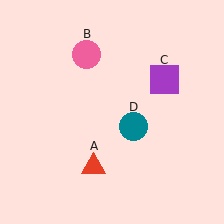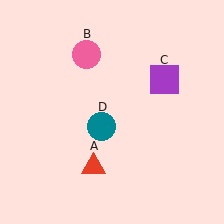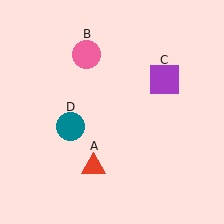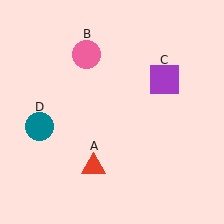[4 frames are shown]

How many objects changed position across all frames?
1 object changed position: teal circle (object D).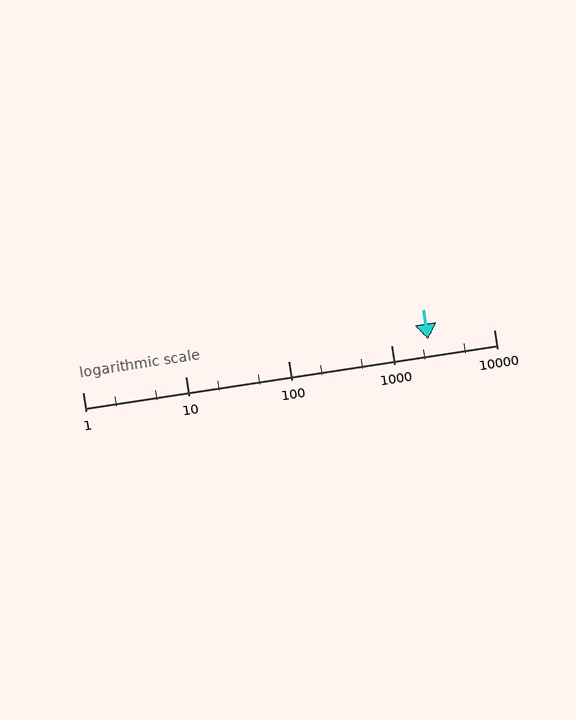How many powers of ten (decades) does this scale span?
The scale spans 4 decades, from 1 to 10000.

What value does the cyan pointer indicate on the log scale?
The pointer indicates approximately 2300.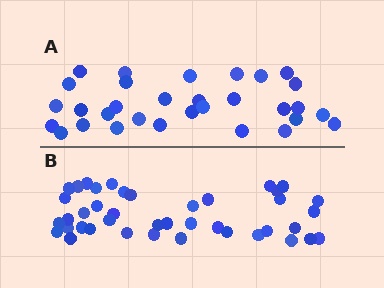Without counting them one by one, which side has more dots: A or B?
Region B (the bottom region) has more dots.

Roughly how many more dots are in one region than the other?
Region B has roughly 10 or so more dots than region A.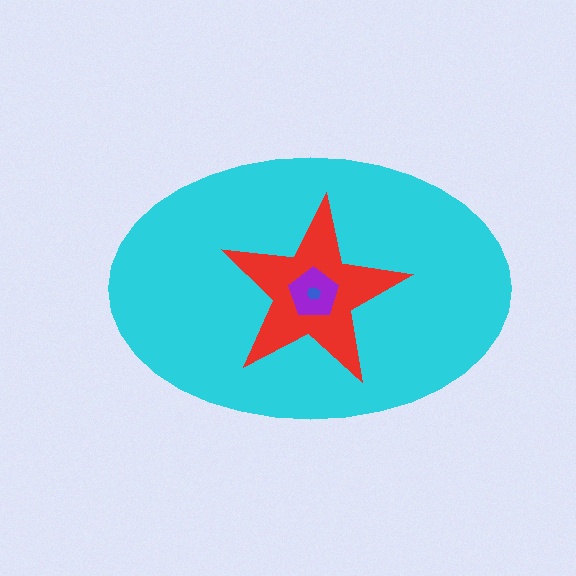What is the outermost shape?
The cyan ellipse.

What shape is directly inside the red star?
The purple pentagon.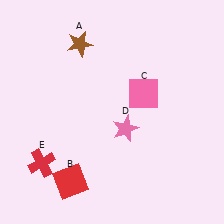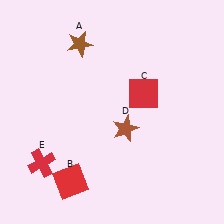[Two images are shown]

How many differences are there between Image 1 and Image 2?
There are 2 differences between the two images.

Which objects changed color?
C changed from pink to red. D changed from pink to brown.